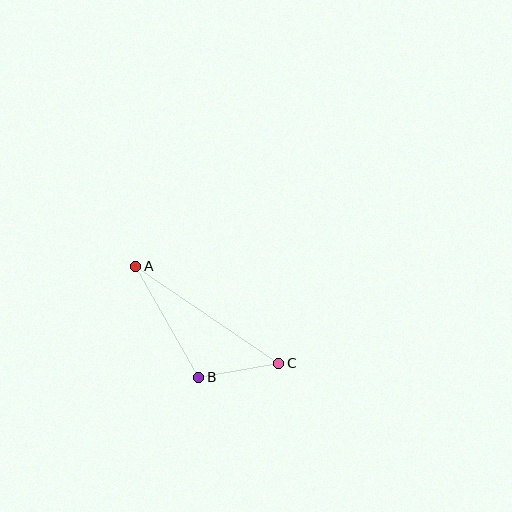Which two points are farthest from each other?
Points A and C are farthest from each other.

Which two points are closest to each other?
Points B and C are closest to each other.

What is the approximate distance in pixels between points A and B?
The distance between A and B is approximately 128 pixels.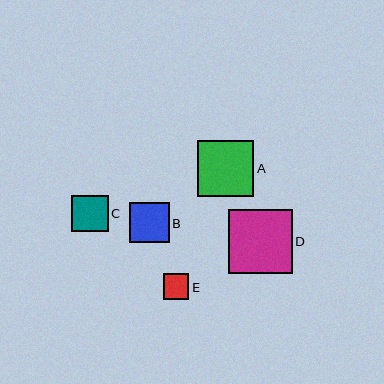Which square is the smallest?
Square E is the smallest with a size of approximately 26 pixels.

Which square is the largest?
Square D is the largest with a size of approximately 64 pixels.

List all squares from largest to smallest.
From largest to smallest: D, A, B, C, E.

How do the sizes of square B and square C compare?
Square B and square C are approximately the same size.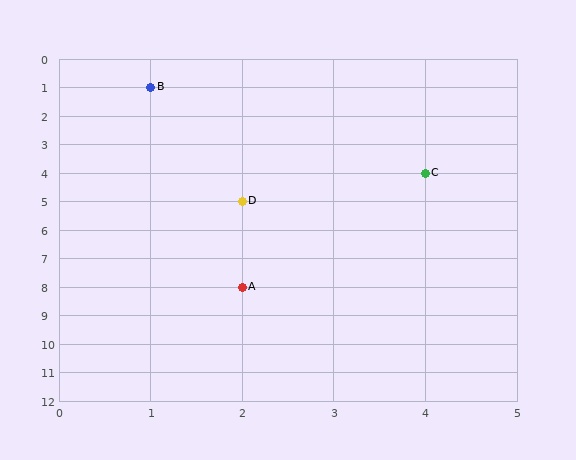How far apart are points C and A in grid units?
Points C and A are 2 columns and 4 rows apart (about 4.5 grid units diagonally).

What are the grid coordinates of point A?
Point A is at grid coordinates (2, 8).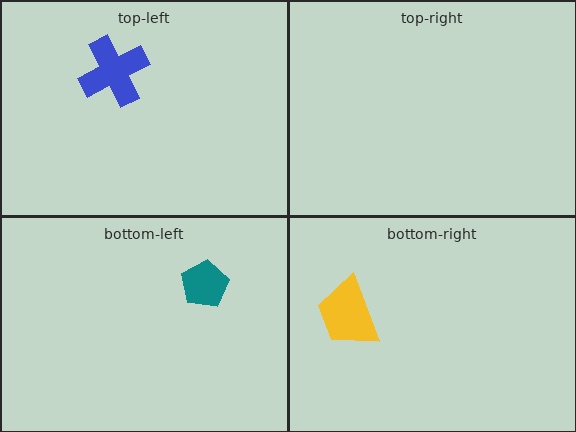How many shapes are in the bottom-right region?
1.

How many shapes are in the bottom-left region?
1.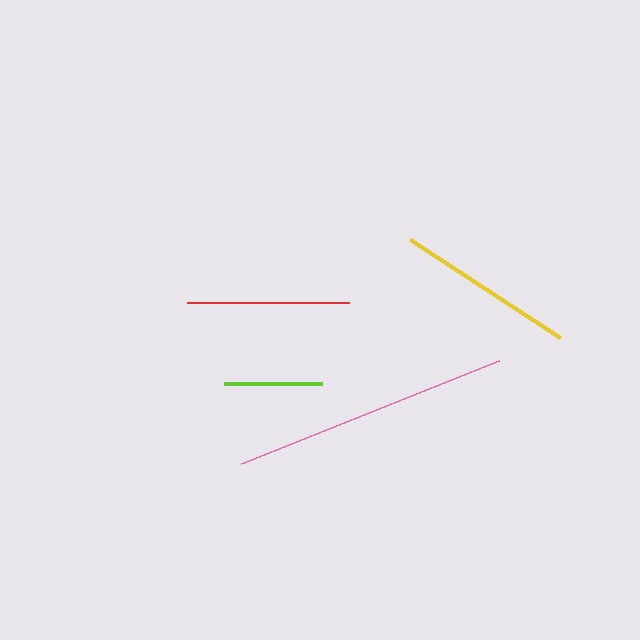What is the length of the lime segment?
The lime segment is approximately 98 pixels long.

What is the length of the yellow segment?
The yellow segment is approximately 179 pixels long.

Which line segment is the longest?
The pink line is the longest at approximately 278 pixels.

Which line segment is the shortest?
The lime line is the shortest at approximately 98 pixels.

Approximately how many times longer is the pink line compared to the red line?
The pink line is approximately 1.7 times the length of the red line.